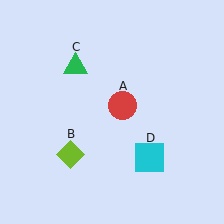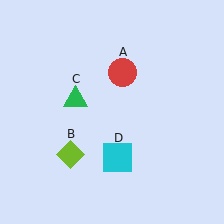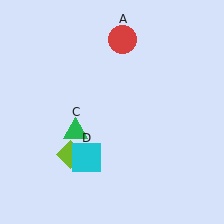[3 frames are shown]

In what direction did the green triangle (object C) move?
The green triangle (object C) moved down.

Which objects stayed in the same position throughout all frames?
Lime diamond (object B) remained stationary.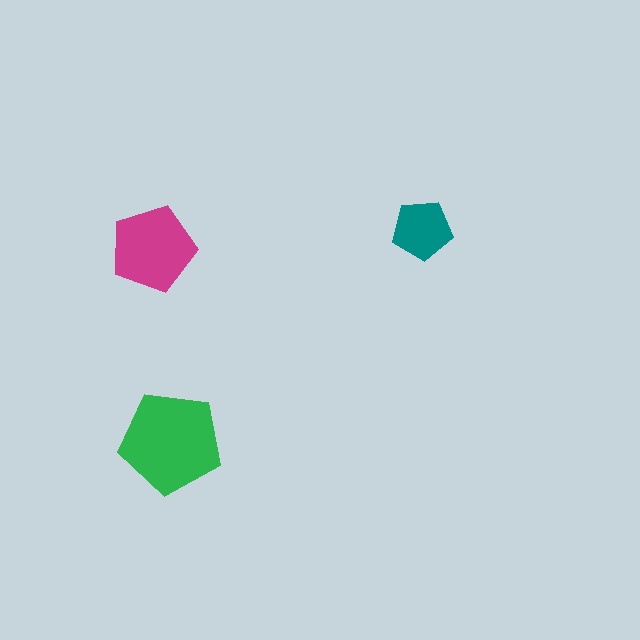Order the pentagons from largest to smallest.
the green one, the magenta one, the teal one.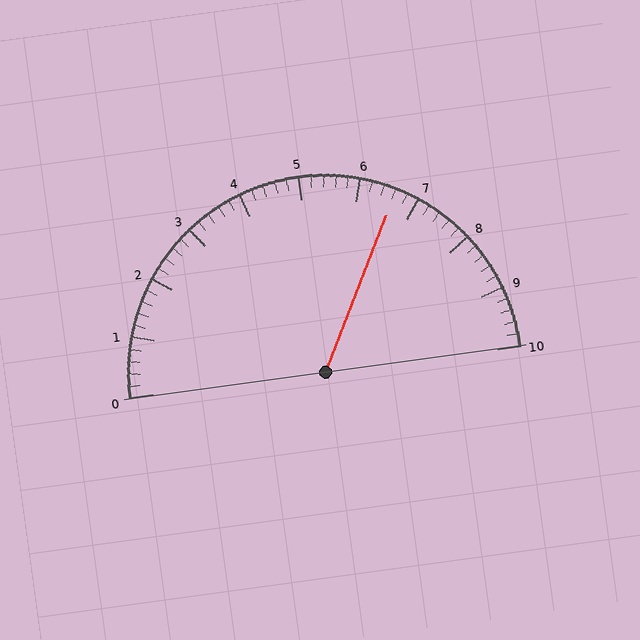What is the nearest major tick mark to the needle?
The nearest major tick mark is 7.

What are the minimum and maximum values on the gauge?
The gauge ranges from 0 to 10.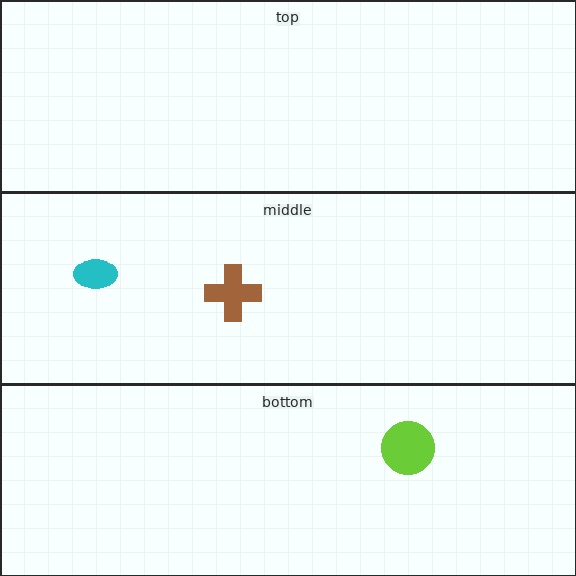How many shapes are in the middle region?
2.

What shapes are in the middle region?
The cyan ellipse, the brown cross.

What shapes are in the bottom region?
The lime circle.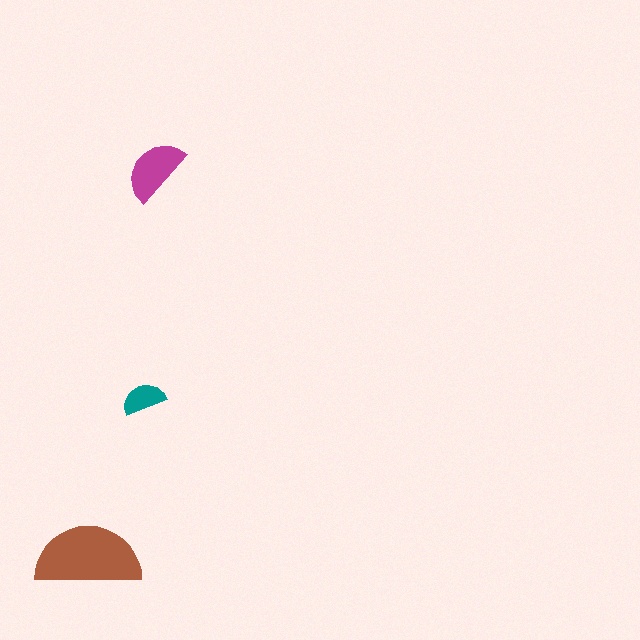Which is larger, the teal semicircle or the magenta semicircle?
The magenta one.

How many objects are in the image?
There are 3 objects in the image.